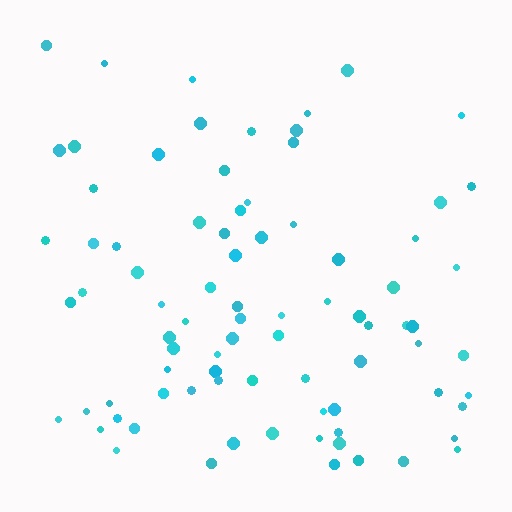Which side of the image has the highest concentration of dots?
The bottom.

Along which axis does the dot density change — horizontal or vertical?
Vertical.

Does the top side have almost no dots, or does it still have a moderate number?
Still a moderate number, just noticeably fewer than the bottom.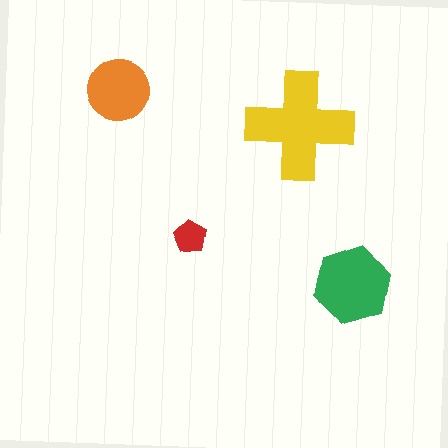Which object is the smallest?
The red pentagon.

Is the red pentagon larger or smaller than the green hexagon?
Smaller.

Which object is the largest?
The yellow cross.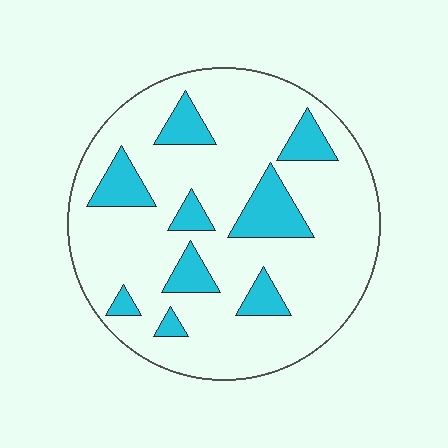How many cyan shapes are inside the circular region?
9.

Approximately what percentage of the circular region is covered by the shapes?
Approximately 20%.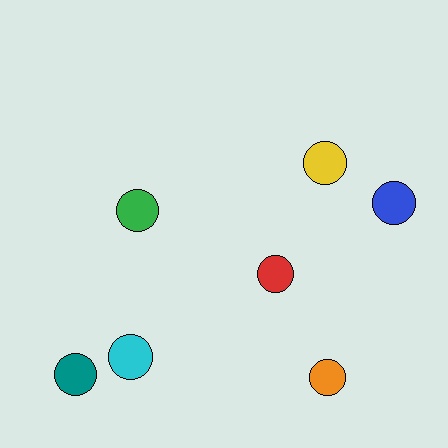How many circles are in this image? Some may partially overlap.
There are 7 circles.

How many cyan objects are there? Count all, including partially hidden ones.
There is 1 cyan object.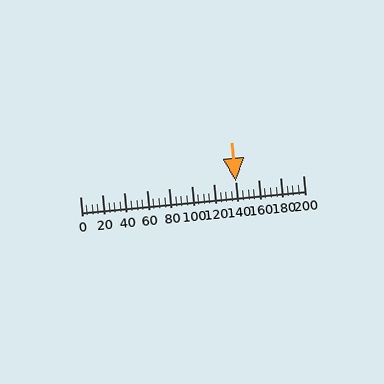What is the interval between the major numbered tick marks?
The major tick marks are spaced 20 units apart.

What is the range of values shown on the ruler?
The ruler shows values from 0 to 200.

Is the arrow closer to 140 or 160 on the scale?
The arrow is closer to 140.